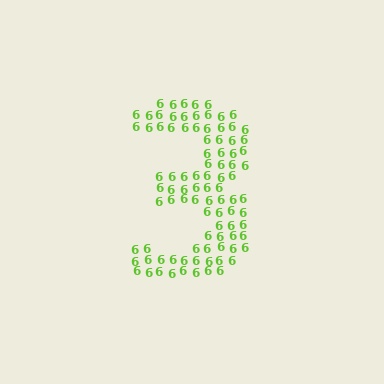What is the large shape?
The large shape is the digit 3.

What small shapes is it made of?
It is made of small digit 6's.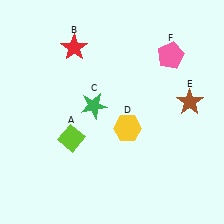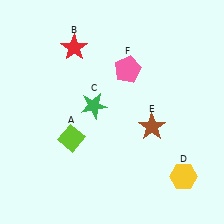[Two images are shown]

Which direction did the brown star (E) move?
The brown star (E) moved left.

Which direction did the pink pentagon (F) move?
The pink pentagon (F) moved left.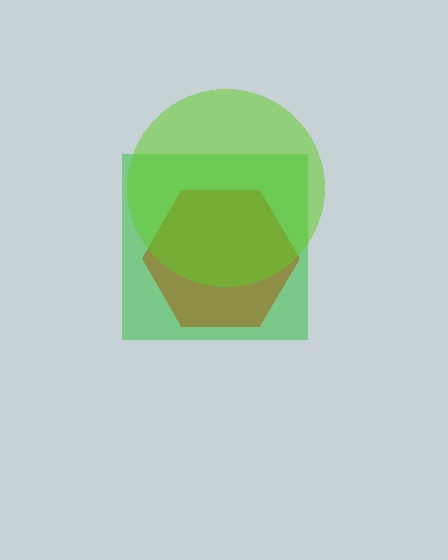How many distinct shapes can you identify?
There are 3 distinct shapes: a green square, a brown hexagon, a lime circle.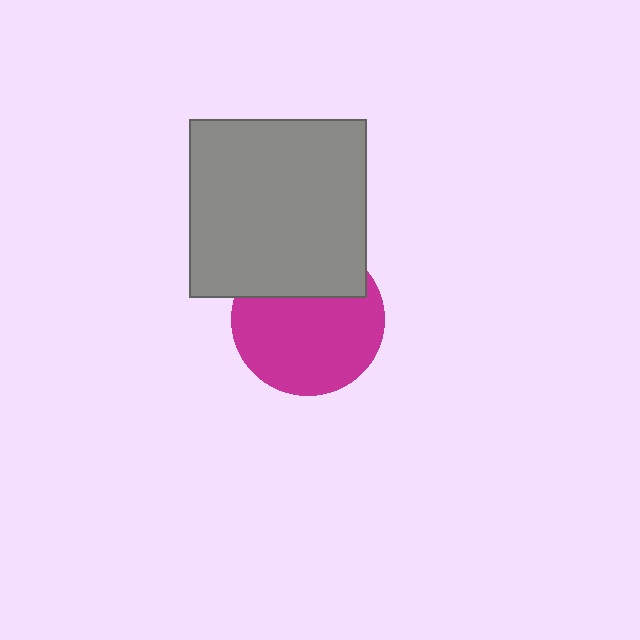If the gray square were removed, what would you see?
You would see the complete magenta circle.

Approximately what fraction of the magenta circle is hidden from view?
Roughly 31% of the magenta circle is hidden behind the gray square.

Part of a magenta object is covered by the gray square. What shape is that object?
It is a circle.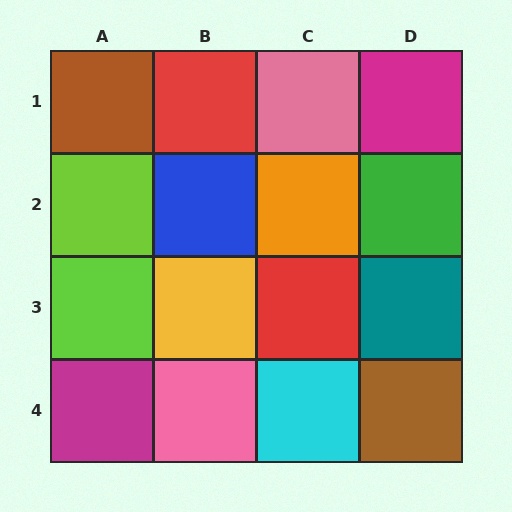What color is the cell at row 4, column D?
Brown.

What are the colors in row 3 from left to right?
Lime, yellow, red, teal.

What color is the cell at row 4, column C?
Cyan.